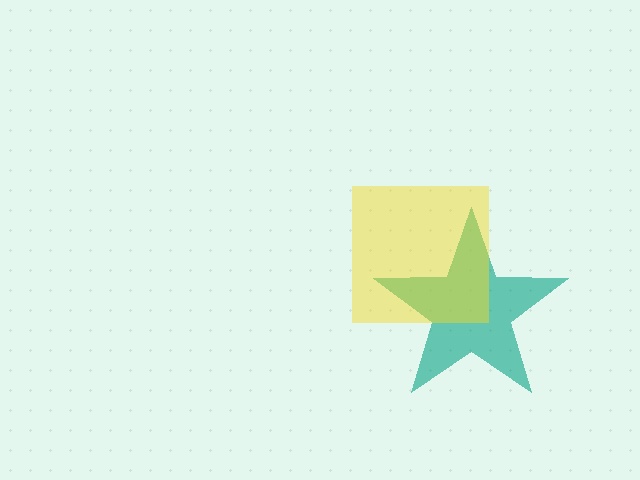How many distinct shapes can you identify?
There are 2 distinct shapes: a teal star, a yellow square.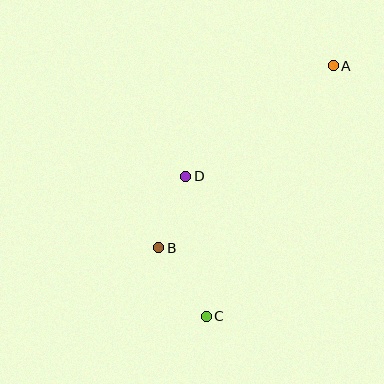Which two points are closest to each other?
Points B and D are closest to each other.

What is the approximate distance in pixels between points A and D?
The distance between A and D is approximately 184 pixels.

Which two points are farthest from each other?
Points A and C are farthest from each other.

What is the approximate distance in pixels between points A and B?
The distance between A and B is approximately 252 pixels.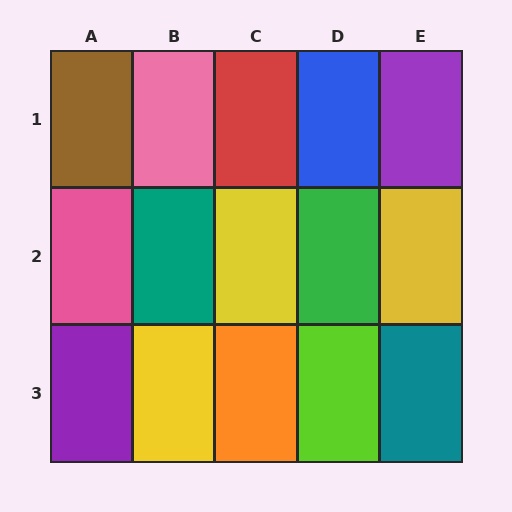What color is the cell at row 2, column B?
Teal.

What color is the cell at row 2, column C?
Yellow.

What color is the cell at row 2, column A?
Pink.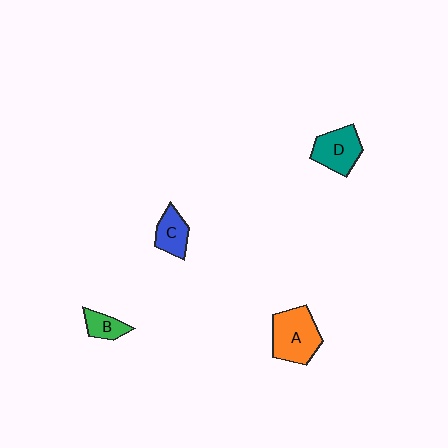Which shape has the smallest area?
Shape B (green).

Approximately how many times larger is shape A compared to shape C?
Approximately 1.8 times.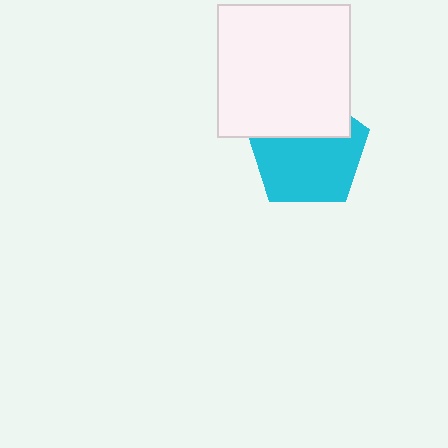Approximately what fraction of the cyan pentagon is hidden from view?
Roughly 35% of the cyan pentagon is hidden behind the white square.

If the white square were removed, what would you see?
You would see the complete cyan pentagon.